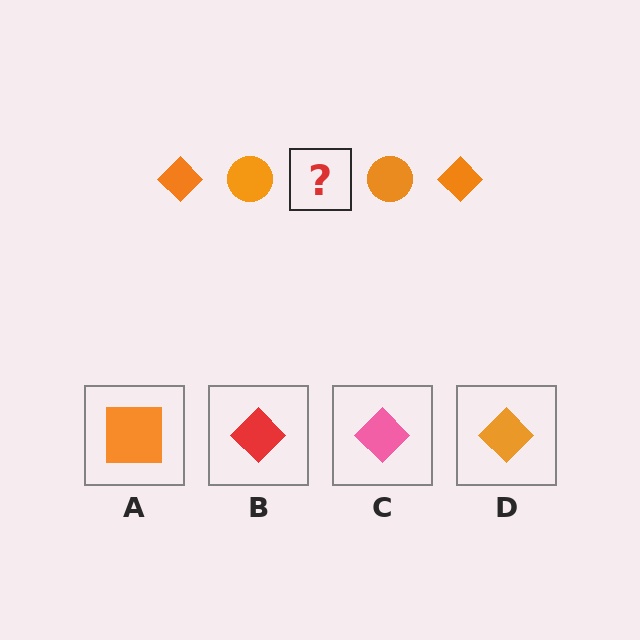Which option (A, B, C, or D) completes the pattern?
D.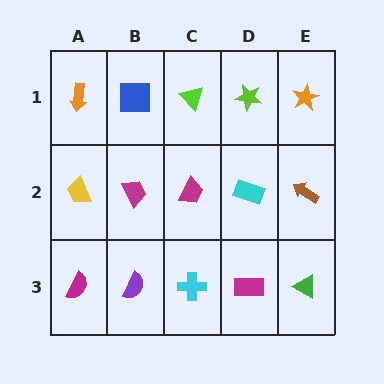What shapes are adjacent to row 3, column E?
A brown arrow (row 2, column E), a magenta rectangle (row 3, column D).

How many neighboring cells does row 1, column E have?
2.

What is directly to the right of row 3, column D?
A green triangle.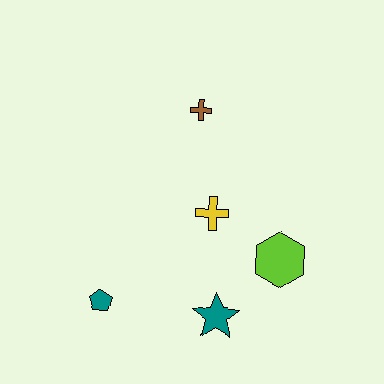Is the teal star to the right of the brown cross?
Yes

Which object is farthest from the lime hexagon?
The teal pentagon is farthest from the lime hexagon.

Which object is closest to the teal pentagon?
The teal star is closest to the teal pentagon.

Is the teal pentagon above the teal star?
Yes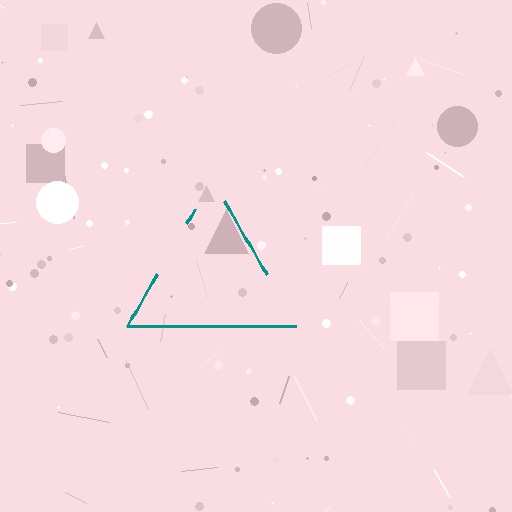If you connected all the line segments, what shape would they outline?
They would outline a triangle.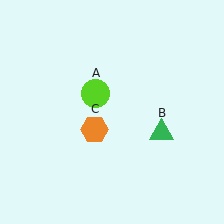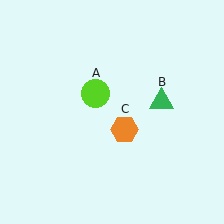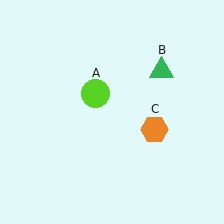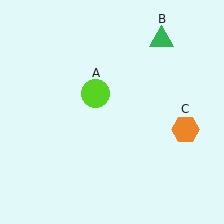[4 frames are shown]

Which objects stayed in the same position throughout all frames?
Lime circle (object A) remained stationary.